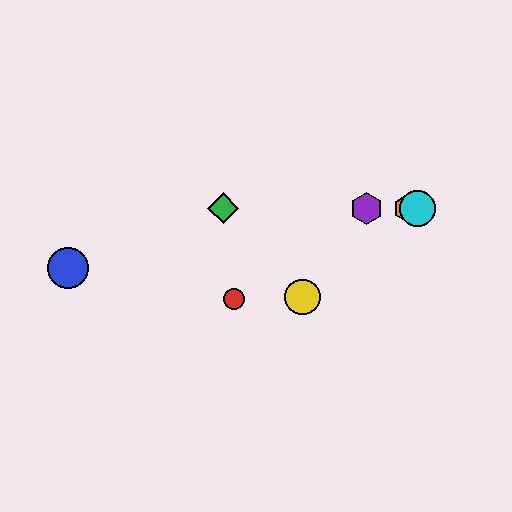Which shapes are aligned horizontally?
The green diamond, the purple hexagon, the orange hexagon, the cyan circle are aligned horizontally.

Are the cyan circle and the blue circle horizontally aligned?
No, the cyan circle is at y≈208 and the blue circle is at y≈268.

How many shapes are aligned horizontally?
4 shapes (the green diamond, the purple hexagon, the orange hexagon, the cyan circle) are aligned horizontally.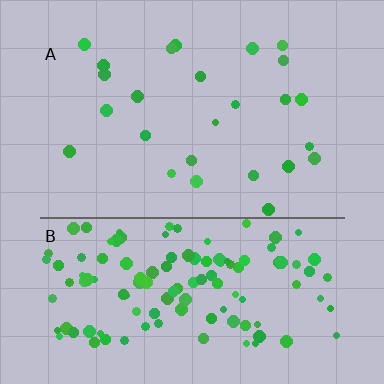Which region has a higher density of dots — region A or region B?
B (the bottom).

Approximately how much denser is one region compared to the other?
Approximately 5.0× — region B over region A.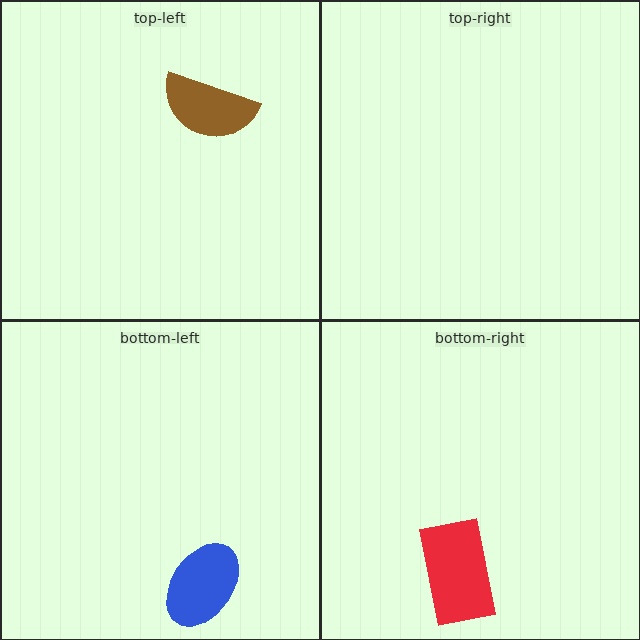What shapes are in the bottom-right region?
The red rectangle.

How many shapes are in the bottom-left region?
1.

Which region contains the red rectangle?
The bottom-right region.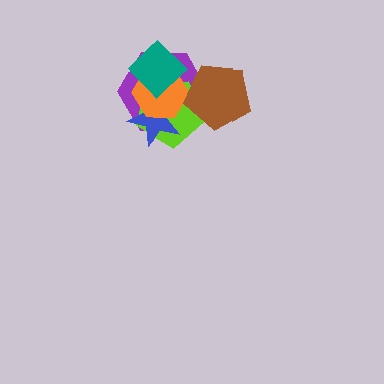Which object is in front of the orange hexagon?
The teal diamond is in front of the orange hexagon.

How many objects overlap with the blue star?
4 objects overlap with the blue star.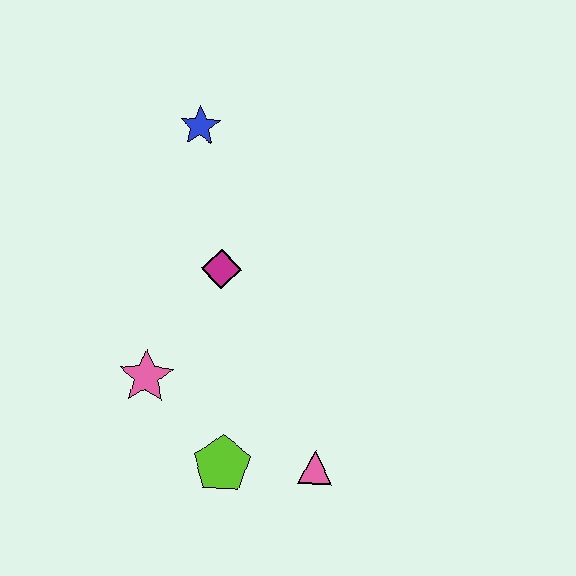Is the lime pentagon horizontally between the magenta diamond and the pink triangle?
Yes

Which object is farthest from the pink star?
The blue star is farthest from the pink star.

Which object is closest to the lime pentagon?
The pink triangle is closest to the lime pentagon.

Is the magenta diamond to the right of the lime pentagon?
No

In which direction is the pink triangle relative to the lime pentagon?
The pink triangle is to the right of the lime pentagon.